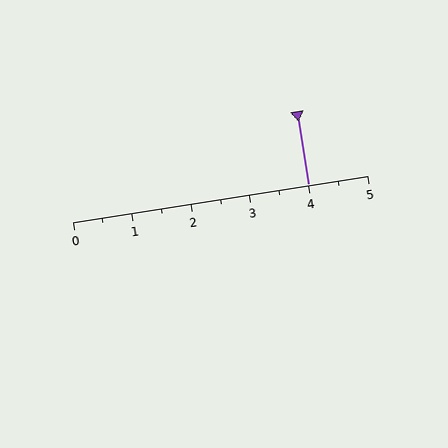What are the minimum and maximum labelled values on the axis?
The axis runs from 0 to 5.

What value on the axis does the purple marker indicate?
The marker indicates approximately 4.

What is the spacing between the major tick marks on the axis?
The major ticks are spaced 1 apart.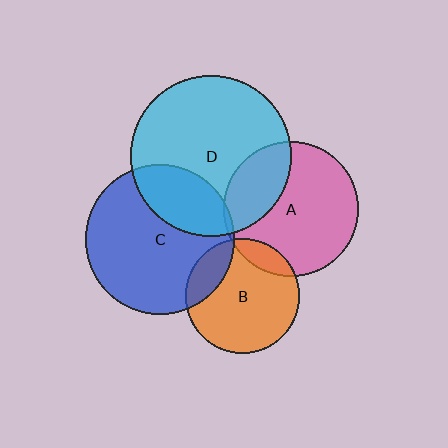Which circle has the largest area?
Circle D (cyan).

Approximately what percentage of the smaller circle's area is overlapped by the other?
Approximately 25%.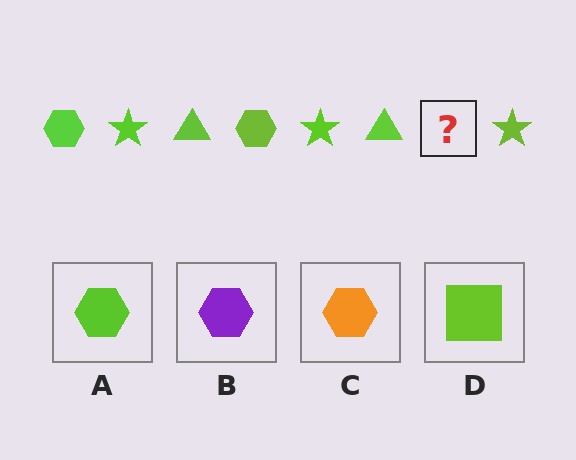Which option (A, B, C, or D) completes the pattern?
A.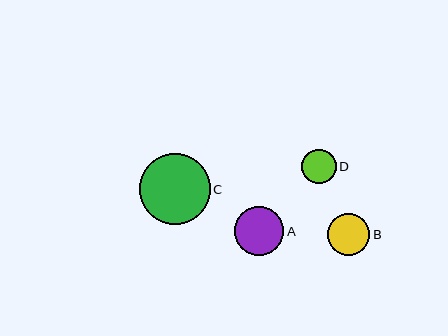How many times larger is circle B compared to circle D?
Circle B is approximately 1.2 times the size of circle D.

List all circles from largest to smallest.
From largest to smallest: C, A, B, D.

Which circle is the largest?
Circle C is the largest with a size of approximately 71 pixels.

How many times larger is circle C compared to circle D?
Circle C is approximately 2.0 times the size of circle D.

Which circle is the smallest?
Circle D is the smallest with a size of approximately 35 pixels.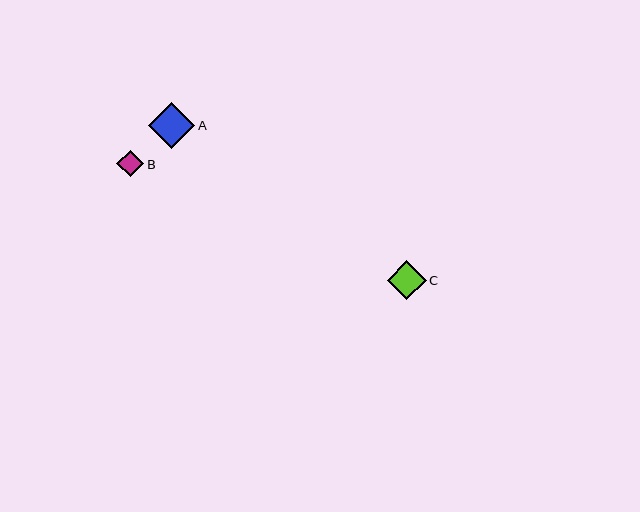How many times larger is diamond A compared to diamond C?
Diamond A is approximately 1.2 times the size of diamond C.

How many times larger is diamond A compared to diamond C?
Diamond A is approximately 1.2 times the size of diamond C.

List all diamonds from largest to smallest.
From largest to smallest: A, C, B.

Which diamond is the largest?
Diamond A is the largest with a size of approximately 46 pixels.